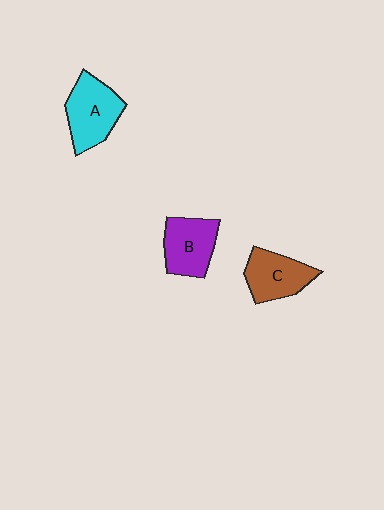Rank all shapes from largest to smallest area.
From largest to smallest: A (cyan), B (purple), C (brown).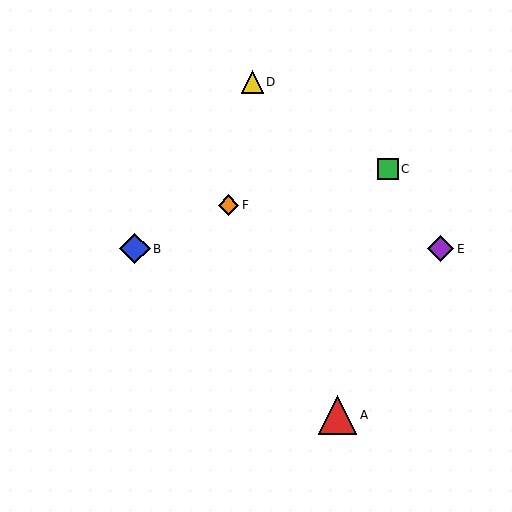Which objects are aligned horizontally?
Objects B, E are aligned horizontally.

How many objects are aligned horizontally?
2 objects (B, E) are aligned horizontally.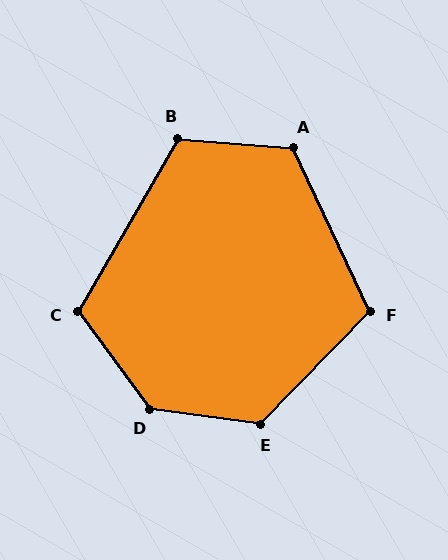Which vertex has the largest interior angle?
D, at approximately 134 degrees.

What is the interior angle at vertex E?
Approximately 126 degrees (obtuse).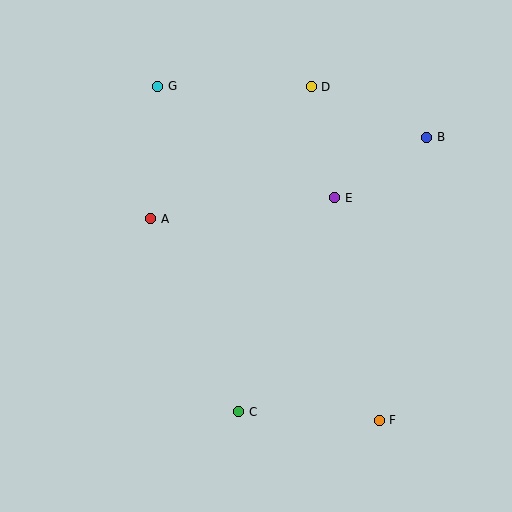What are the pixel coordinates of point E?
Point E is at (335, 198).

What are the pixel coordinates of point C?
Point C is at (239, 412).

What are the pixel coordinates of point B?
Point B is at (427, 137).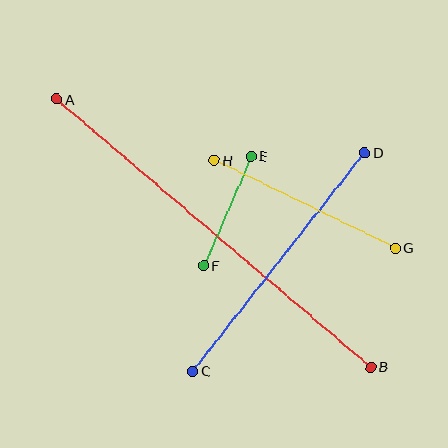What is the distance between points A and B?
The distance is approximately 413 pixels.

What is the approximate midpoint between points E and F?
The midpoint is at approximately (227, 211) pixels.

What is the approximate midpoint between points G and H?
The midpoint is at approximately (305, 204) pixels.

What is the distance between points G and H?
The distance is approximately 201 pixels.